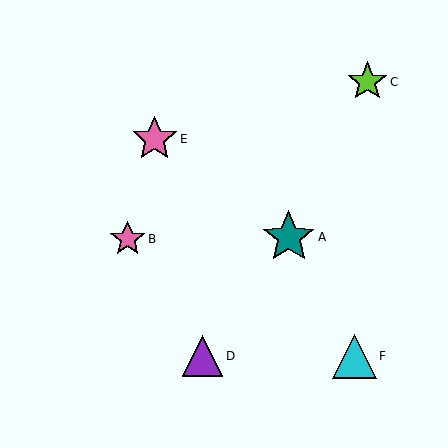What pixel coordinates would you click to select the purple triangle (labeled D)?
Click at (202, 356) to select the purple triangle D.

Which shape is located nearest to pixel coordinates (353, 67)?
The lime star (labeled C) at (367, 82) is nearest to that location.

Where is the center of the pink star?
The center of the pink star is at (155, 139).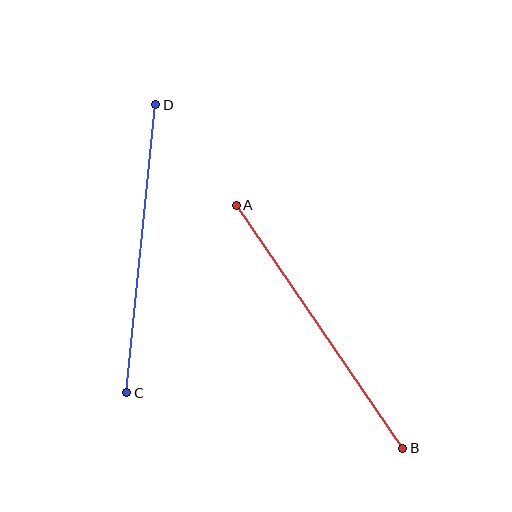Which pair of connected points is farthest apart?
Points A and B are farthest apart.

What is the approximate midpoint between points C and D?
The midpoint is at approximately (141, 249) pixels.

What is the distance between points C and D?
The distance is approximately 290 pixels.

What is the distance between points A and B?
The distance is approximately 295 pixels.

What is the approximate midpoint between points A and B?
The midpoint is at approximately (319, 327) pixels.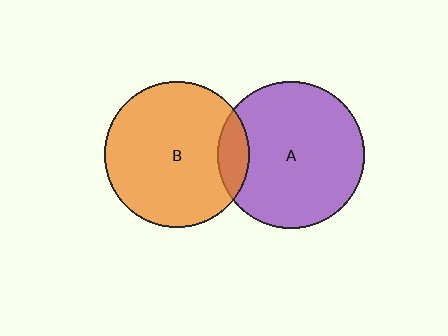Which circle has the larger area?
Circle A (purple).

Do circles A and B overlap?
Yes.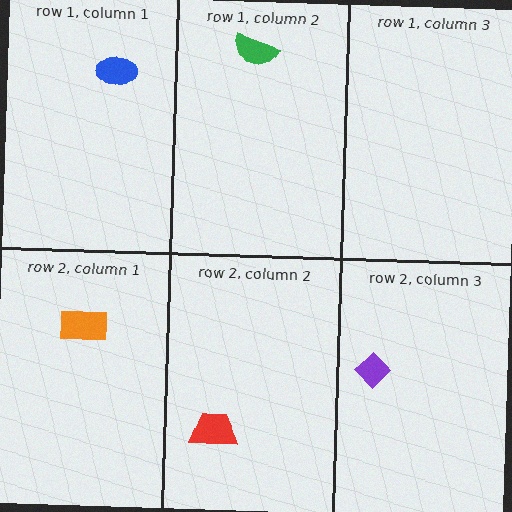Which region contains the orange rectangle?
The row 2, column 1 region.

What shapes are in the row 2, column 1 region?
The orange rectangle.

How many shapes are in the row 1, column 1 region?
1.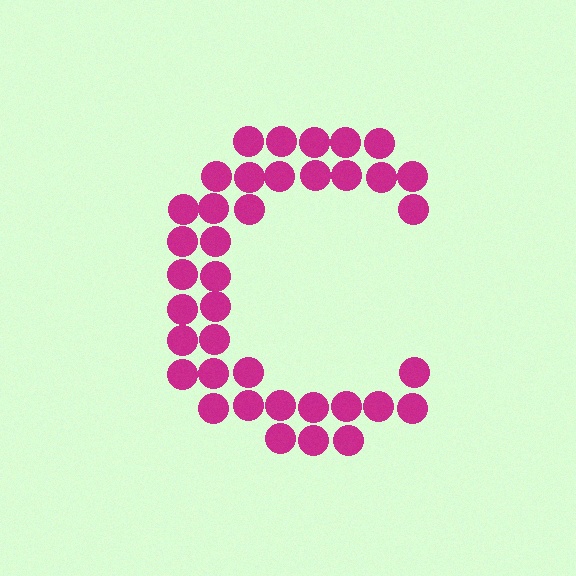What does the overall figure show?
The overall figure shows the letter C.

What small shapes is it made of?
It is made of small circles.